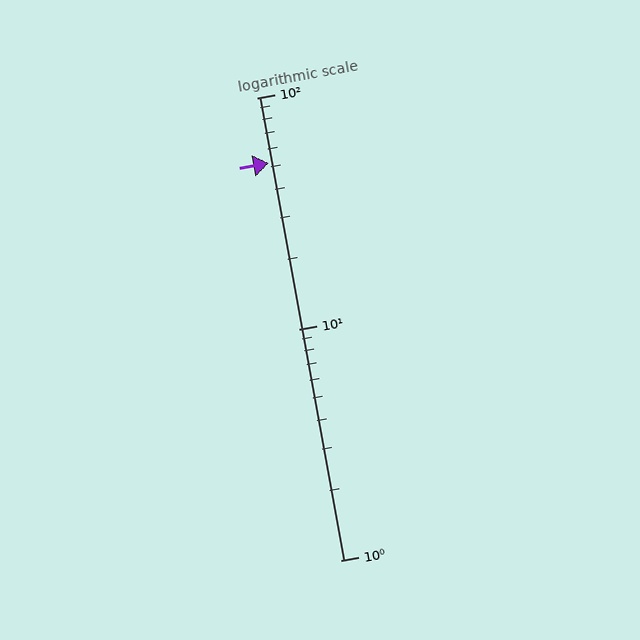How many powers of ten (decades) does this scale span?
The scale spans 2 decades, from 1 to 100.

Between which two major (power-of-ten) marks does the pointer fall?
The pointer is between 10 and 100.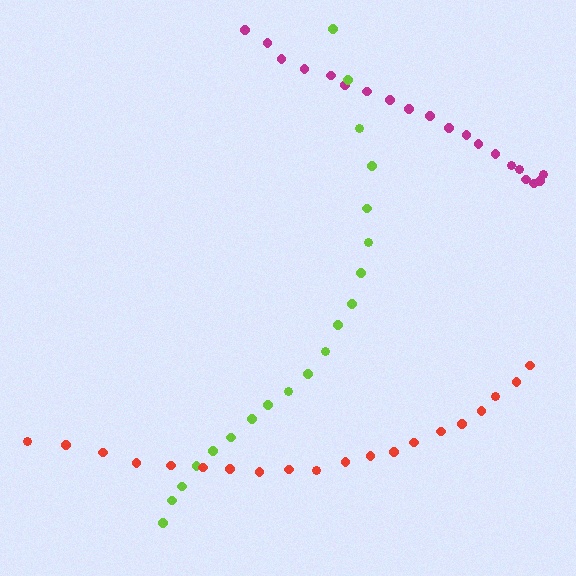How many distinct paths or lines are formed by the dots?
There are 3 distinct paths.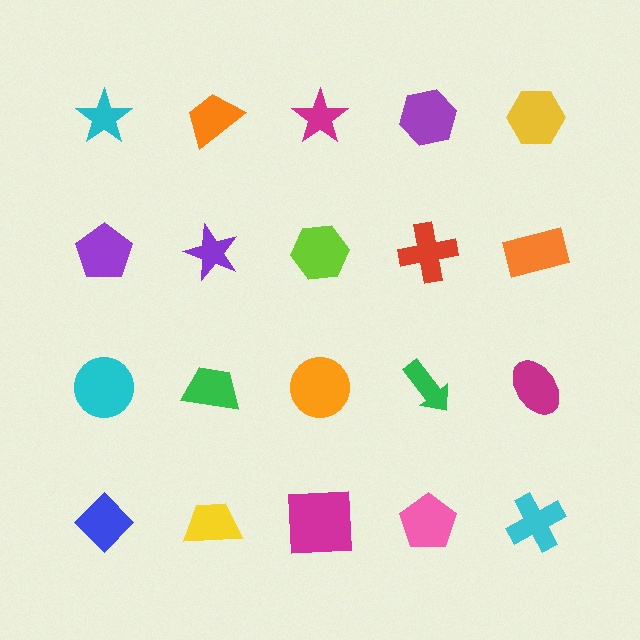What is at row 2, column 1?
A purple pentagon.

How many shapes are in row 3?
5 shapes.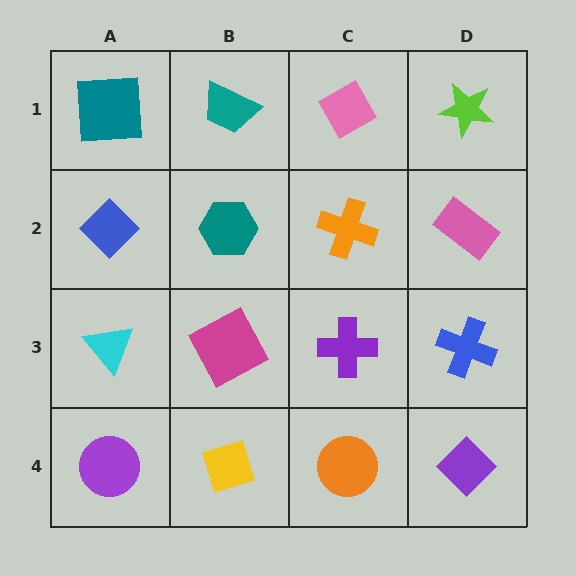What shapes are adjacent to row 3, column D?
A pink rectangle (row 2, column D), a purple diamond (row 4, column D), a purple cross (row 3, column C).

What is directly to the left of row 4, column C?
A yellow diamond.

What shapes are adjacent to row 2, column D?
A lime star (row 1, column D), a blue cross (row 3, column D), an orange cross (row 2, column C).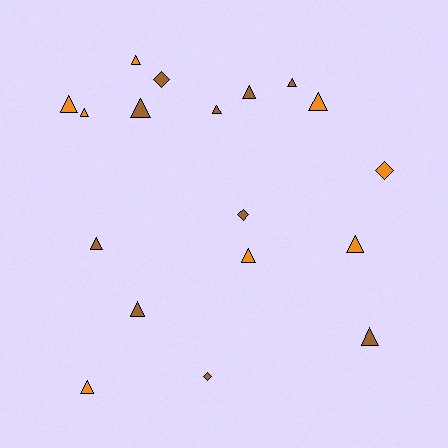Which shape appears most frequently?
Triangle, with 14 objects.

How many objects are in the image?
There are 18 objects.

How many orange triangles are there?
There are 7 orange triangles.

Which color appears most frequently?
Brown, with 10 objects.